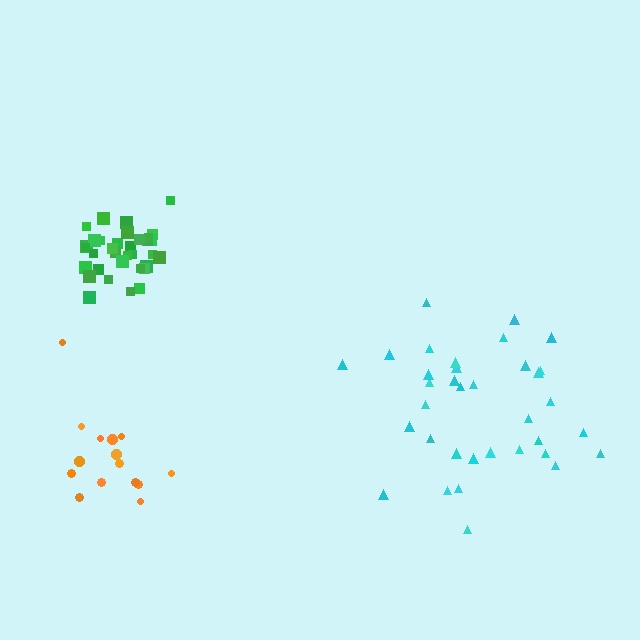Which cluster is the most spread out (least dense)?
Orange.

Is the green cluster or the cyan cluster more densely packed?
Green.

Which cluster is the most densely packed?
Green.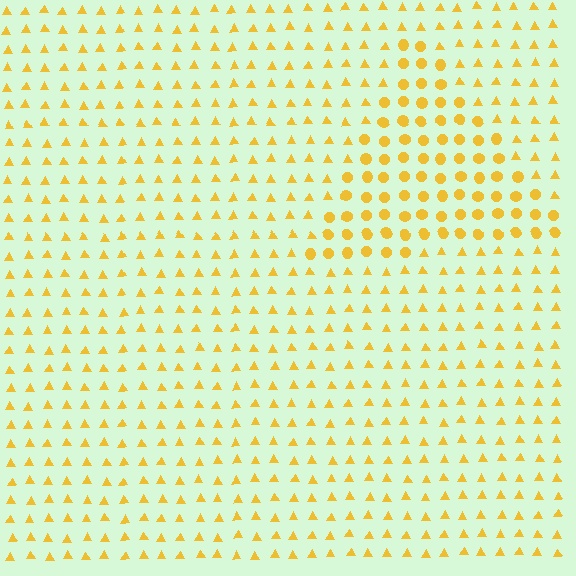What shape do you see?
I see a triangle.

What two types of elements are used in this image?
The image uses circles inside the triangle region and triangles outside it.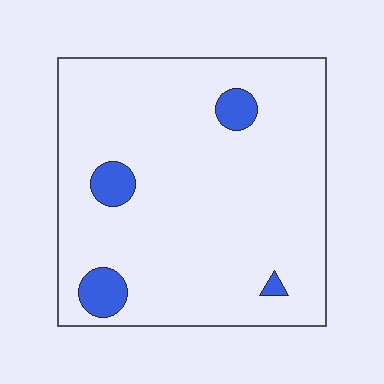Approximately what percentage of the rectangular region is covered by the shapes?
Approximately 10%.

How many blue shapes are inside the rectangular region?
4.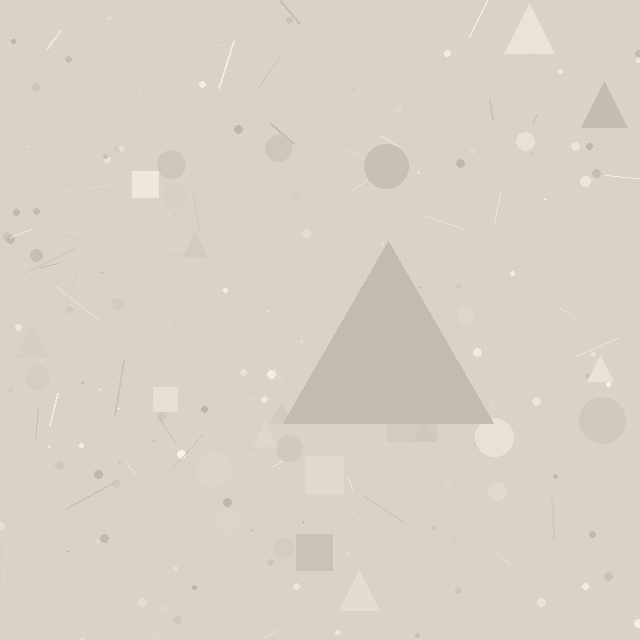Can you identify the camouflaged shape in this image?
The camouflaged shape is a triangle.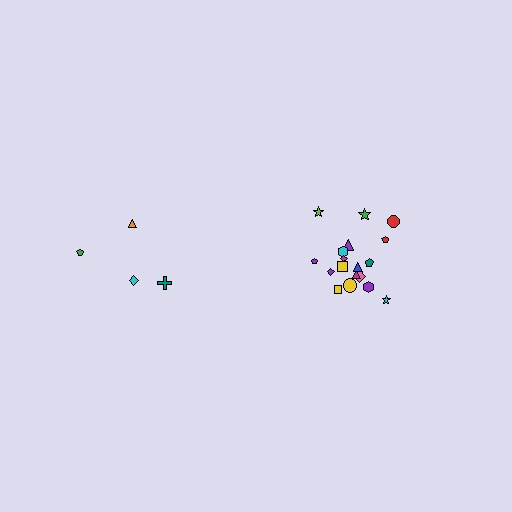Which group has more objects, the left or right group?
The right group.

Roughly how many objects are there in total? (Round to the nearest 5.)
Roughly 20 objects in total.